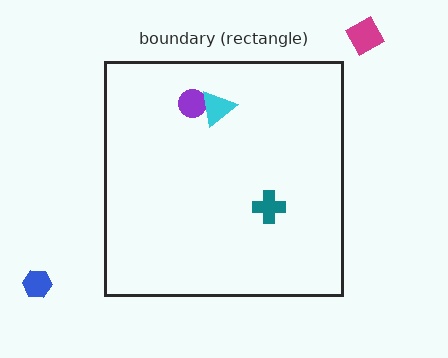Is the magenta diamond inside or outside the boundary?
Outside.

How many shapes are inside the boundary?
3 inside, 2 outside.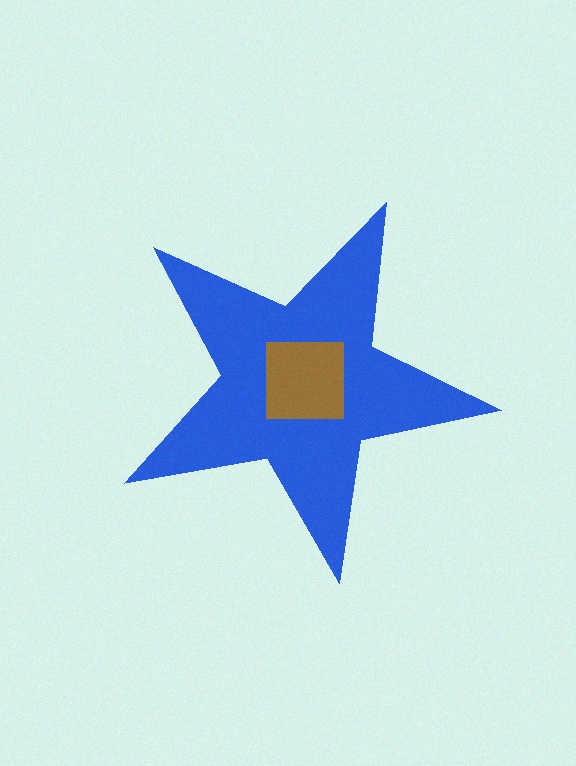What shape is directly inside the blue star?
The brown square.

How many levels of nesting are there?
2.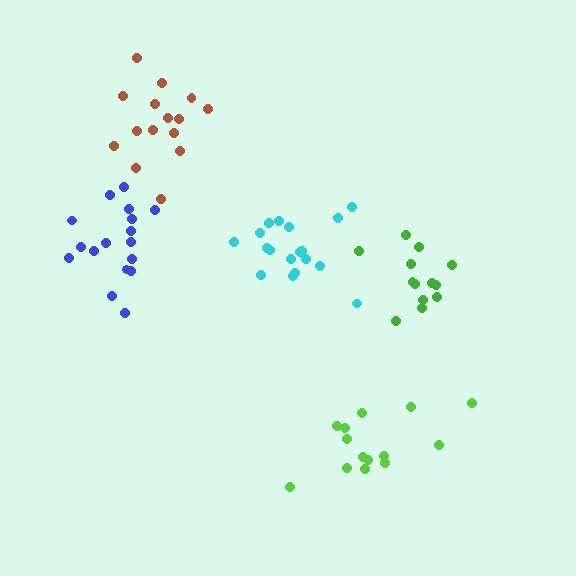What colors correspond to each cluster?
The clusters are colored: cyan, green, brown, blue, lime.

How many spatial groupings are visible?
There are 5 spatial groupings.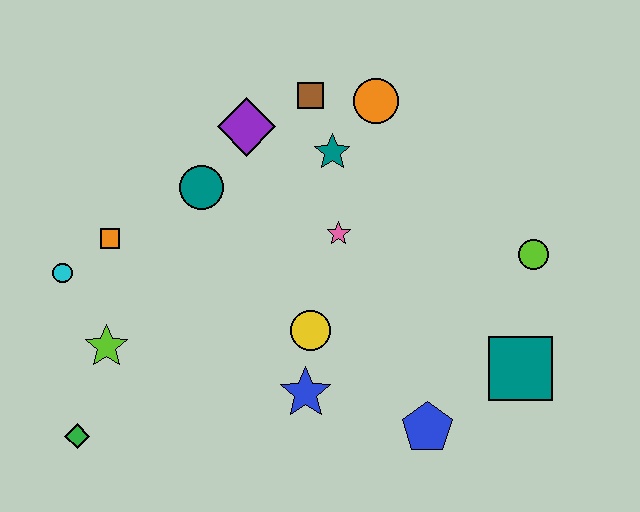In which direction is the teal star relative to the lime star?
The teal star is to the right of the lime star.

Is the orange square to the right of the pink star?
No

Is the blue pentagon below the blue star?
Yes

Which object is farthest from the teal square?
The cyan circle is farthest from the teal square.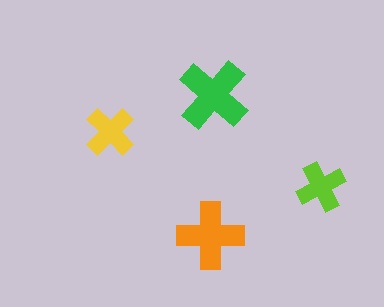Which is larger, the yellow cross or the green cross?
The green one.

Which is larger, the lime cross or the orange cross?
The orange one.